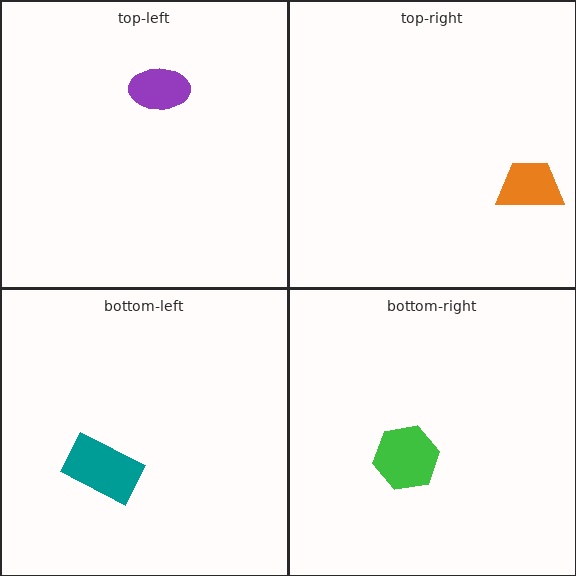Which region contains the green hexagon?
The bottom-right region.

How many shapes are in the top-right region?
1.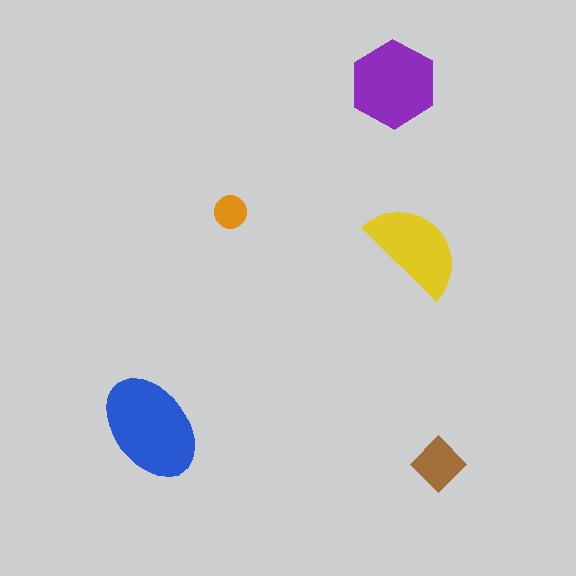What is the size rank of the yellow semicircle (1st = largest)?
3rd.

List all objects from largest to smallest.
The blue ellipse, the purple hexagon, the yellow semicircle, the brown diamond, the orange circle.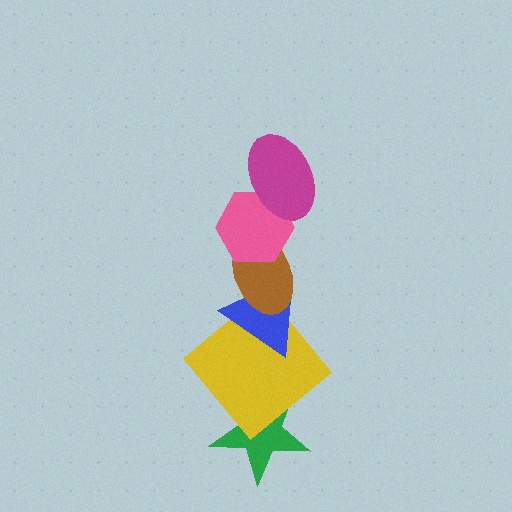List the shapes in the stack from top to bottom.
From top to bottom: the magenta ellipse, the pink hexagon, the brown ellipse, the blue triangle, the yellow diamond, the green star.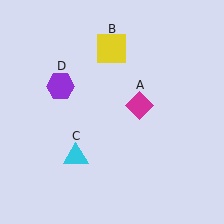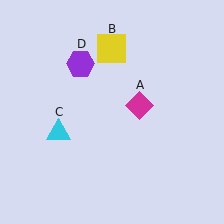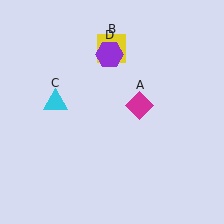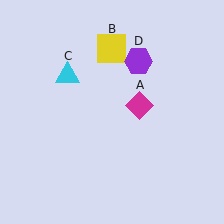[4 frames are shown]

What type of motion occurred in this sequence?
The cyan triangle (object C), purple hexagon (object D) rotated clockwise around the center of the scene.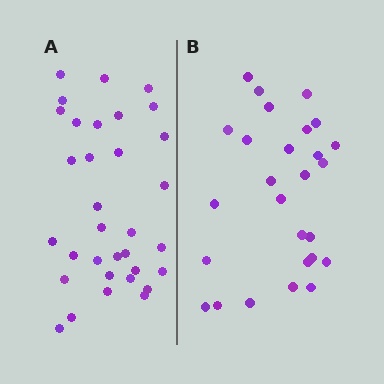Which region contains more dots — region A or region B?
Region A (the left region) has more dots.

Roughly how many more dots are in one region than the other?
Region A has about 6 more dots than region B.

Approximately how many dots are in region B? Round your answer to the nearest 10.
About 30 dots. (The exact count is 27, which rounds to 30.)